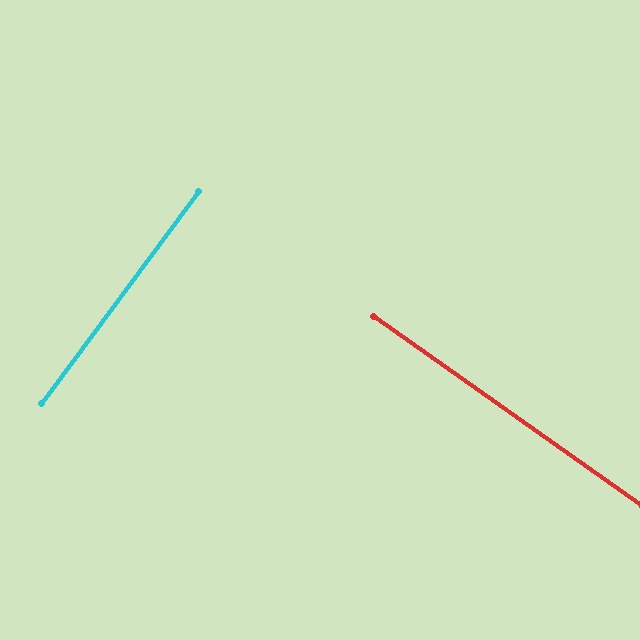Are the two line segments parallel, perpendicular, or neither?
Perpendicular — they meet at approximately 89°.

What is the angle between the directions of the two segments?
Approximately 89 degrees.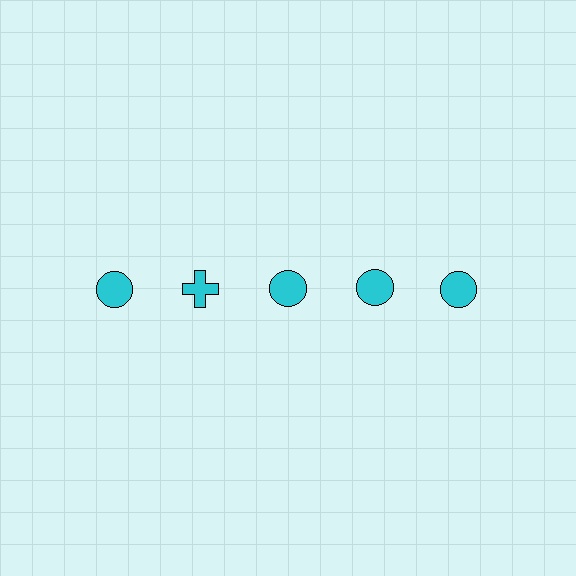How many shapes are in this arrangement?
There are 5 shapes arranged in a grid pattern.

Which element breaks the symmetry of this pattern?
The cyan cross in the top row, second from left column breaks the symmetry. All other shapes are cyan circles.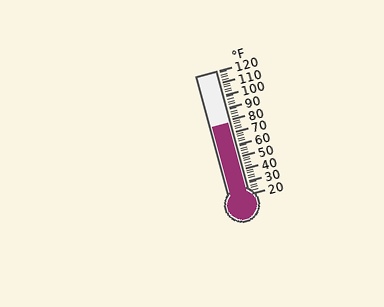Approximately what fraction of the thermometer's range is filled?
The thermometer is filled to approximately 60% of its range.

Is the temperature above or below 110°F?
The temperature is below 110°F.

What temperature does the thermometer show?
The thermometer shows approximately 78°F.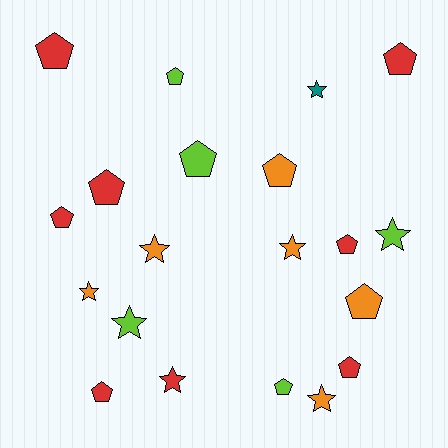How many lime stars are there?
There are 2 lime stars.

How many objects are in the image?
There are 20 objects.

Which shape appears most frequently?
Pentagon, with 12 objects.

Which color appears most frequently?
Red, with 8 objects.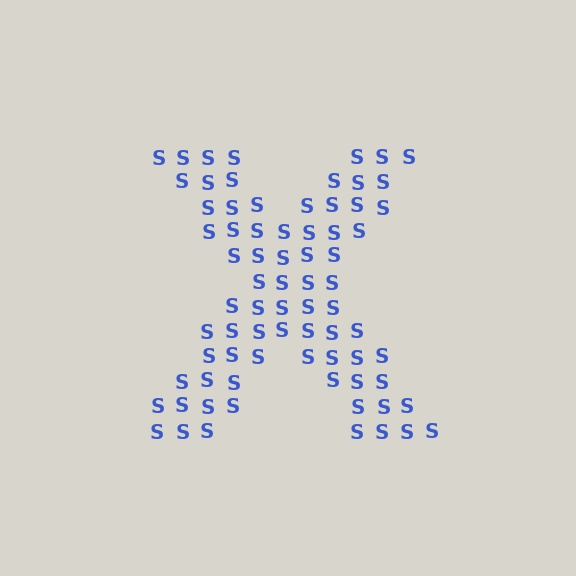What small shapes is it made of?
It is made of small letter S's.